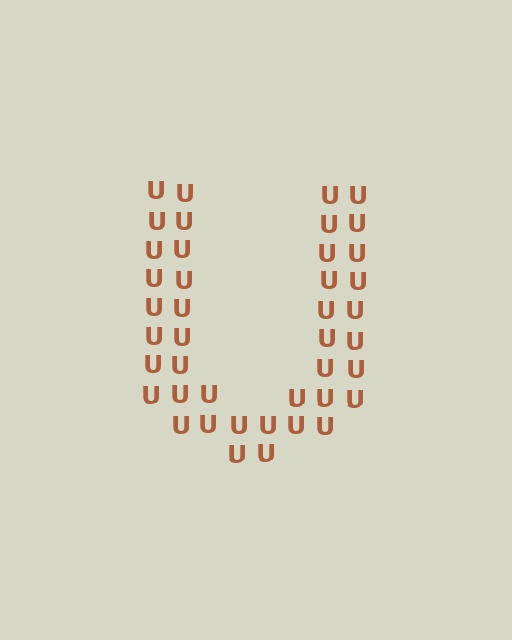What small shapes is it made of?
It is made of small letter U's.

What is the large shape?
The large shape is the letter U.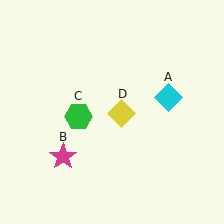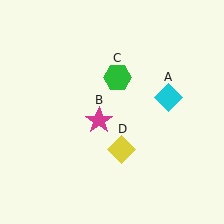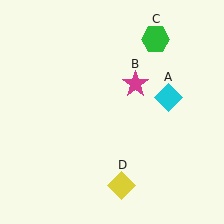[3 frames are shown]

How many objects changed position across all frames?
3 objects changed position: magenta star (object B), green hexagon (object C), yellow diamond (object D).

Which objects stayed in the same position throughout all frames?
Cyan diamond (object A) remained stationary.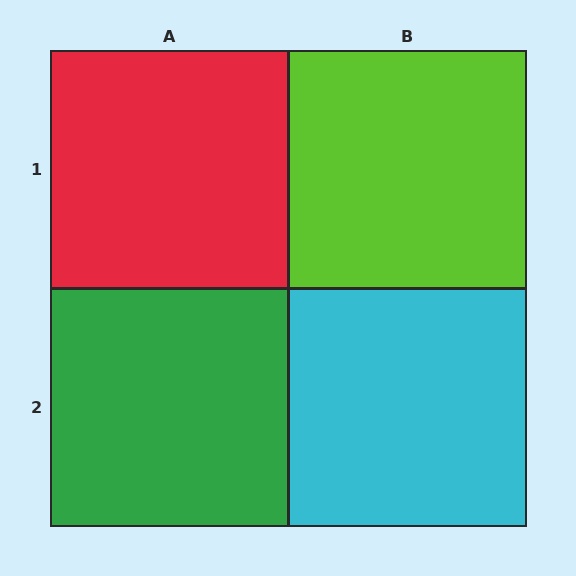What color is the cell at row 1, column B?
Lime.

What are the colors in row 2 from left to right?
Green, cyan.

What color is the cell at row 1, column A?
Red.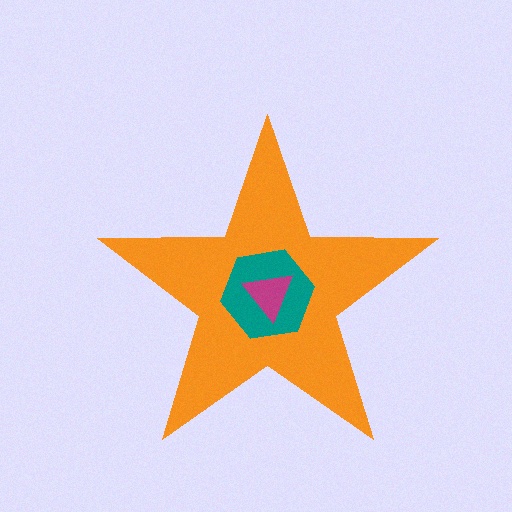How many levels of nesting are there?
3.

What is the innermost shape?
The magenta triangle.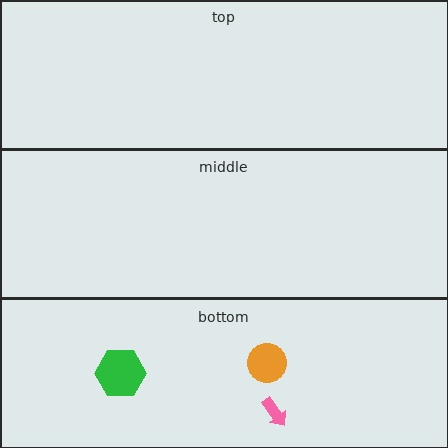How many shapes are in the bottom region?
3.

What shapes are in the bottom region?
The green hexagon, the orange circle, the pink arrow.